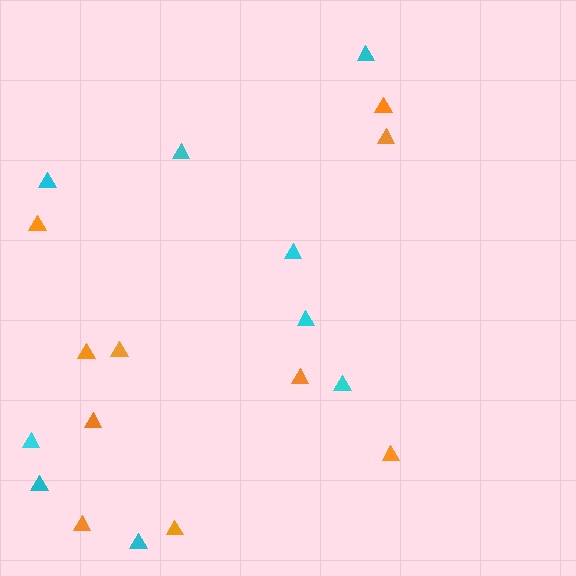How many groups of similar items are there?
There are 2 groups: one group of cyan triangles (9) and one group of orange triangles (10).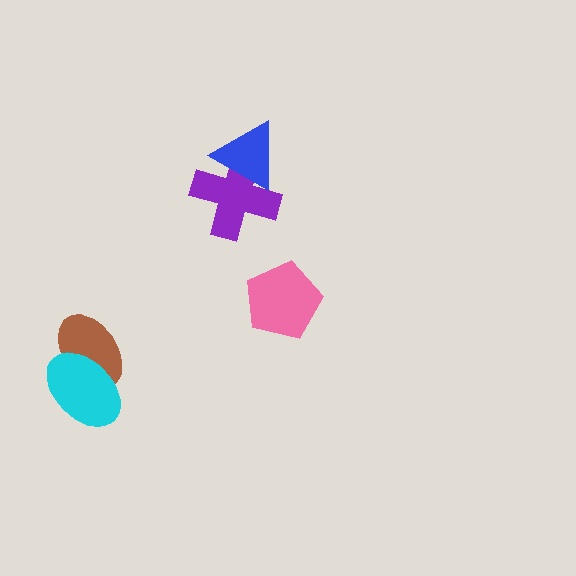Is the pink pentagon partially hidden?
No, no other shape covers it.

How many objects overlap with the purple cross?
1 object overlaps with the purple cross.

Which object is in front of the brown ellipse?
The cyan ellipse is in front of the brown ellipse.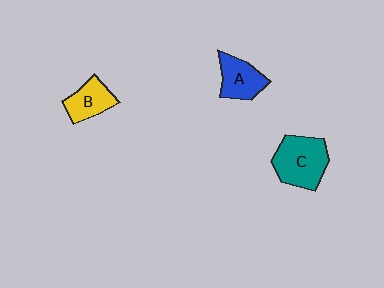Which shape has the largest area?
Shape C (teal).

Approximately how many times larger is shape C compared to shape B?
Approximately 1.6 times.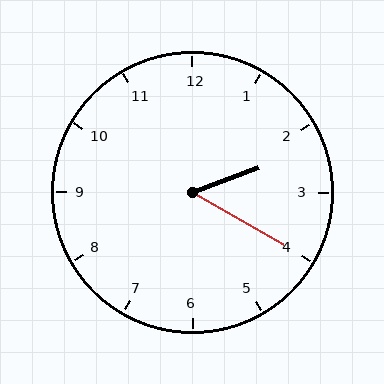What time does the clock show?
2:20.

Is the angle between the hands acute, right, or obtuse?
It is acute.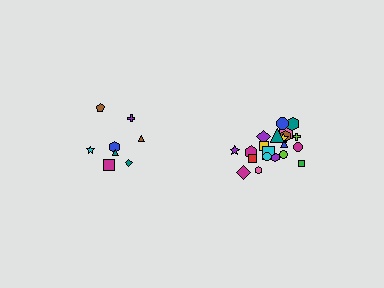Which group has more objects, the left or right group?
The right group.